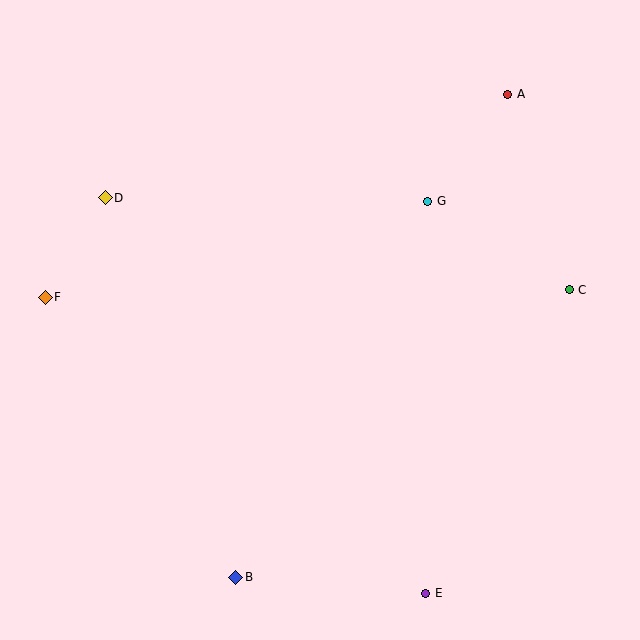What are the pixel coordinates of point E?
Point E is at (426, 593).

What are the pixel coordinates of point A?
Point A is at (508, 94).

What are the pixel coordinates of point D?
Point D is at (105, 198).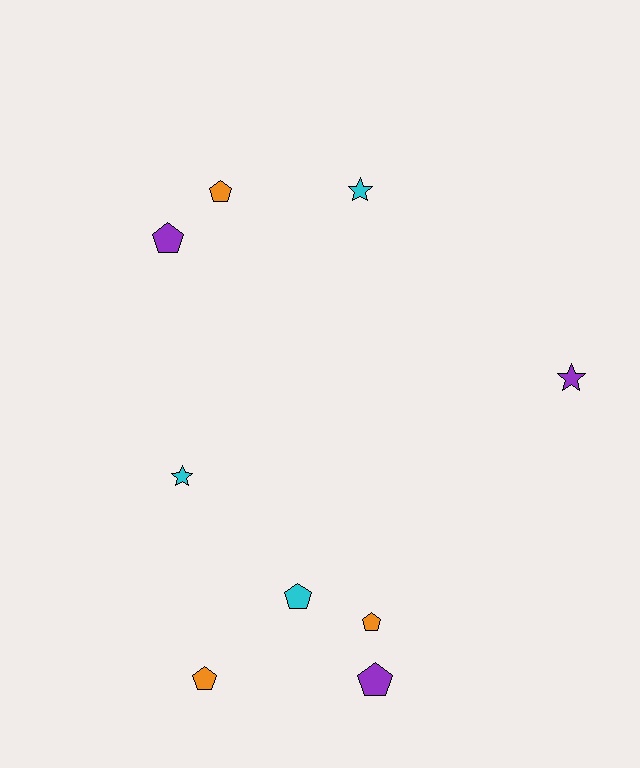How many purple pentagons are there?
There are 2 purple pentagons.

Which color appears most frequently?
Cyan, with 3 objects.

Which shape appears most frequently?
Pentagon, with 6 objects.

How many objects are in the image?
There are 9 objects.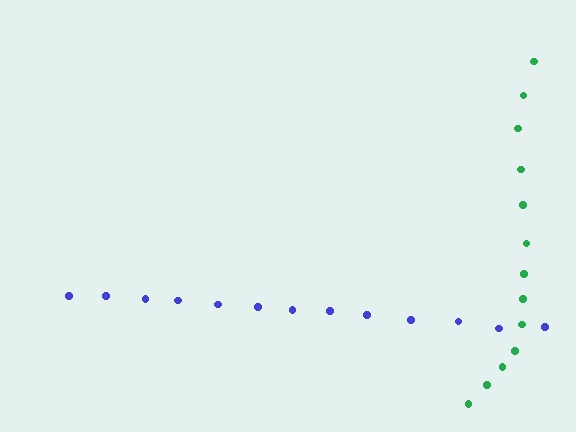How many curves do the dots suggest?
There are 2 distinct paths.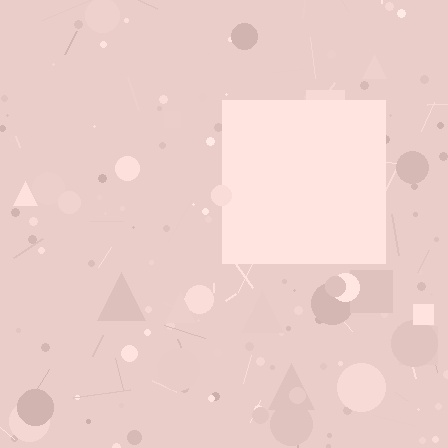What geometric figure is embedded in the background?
A square is embedded in the background.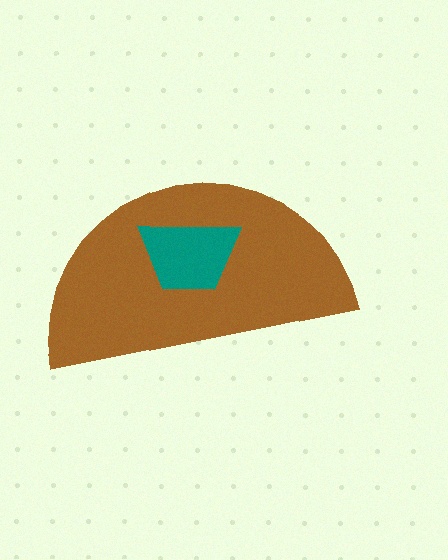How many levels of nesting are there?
2.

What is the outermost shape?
The brown semicircle.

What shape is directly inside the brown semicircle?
The teal trapezoid.